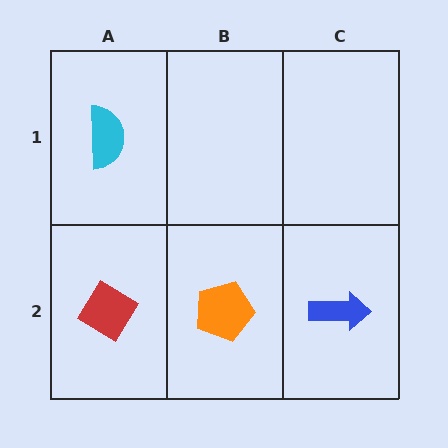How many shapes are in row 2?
3 shapes.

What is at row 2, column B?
An orange pentagon.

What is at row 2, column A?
A red diamond.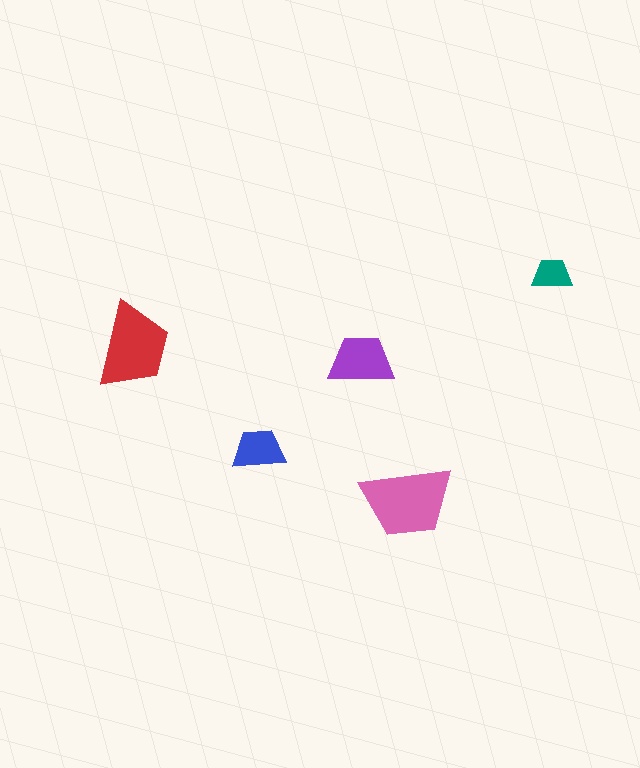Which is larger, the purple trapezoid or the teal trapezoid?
The purple one.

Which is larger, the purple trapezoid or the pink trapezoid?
The pink one.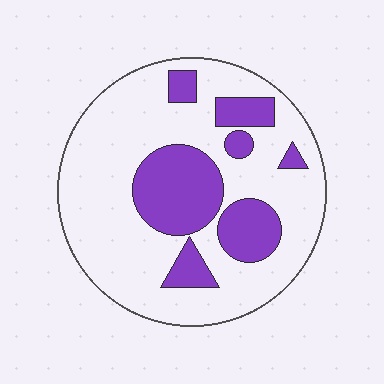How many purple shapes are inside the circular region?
7.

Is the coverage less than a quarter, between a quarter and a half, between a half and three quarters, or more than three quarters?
Between a quarter and a half.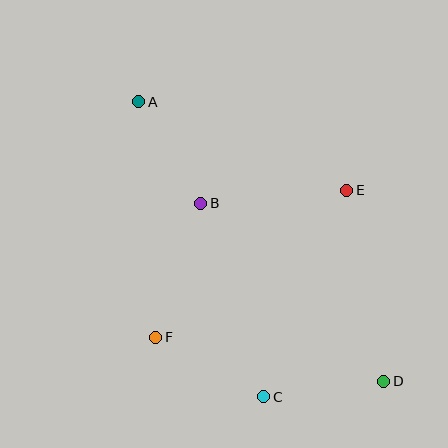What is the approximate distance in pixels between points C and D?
The distance between C and D is approximately 121 pixels.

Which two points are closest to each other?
Points A and B are closest to each other.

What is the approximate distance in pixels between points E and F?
The distance between E and F is approximately 241 pixels.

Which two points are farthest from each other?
Points A and D are farthest from each other.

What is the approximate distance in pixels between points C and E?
The distance between C and E is approximately 223 pixels.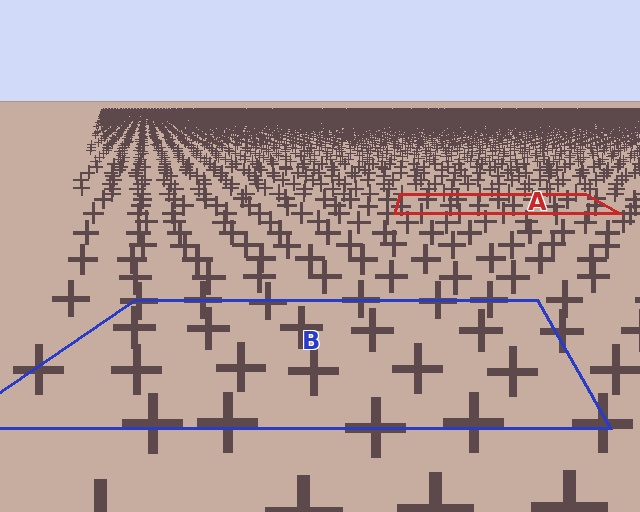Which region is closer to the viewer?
Region B is closer. The texture elements there are larger and more spread out.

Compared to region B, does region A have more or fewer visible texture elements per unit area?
Region A has more texture elements per unit area — they are packed more densely because it is farther away.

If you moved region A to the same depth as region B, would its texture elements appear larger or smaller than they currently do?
They would appear larger. At a closer depth, the same texture elements are projected at a bigger on-screen size.